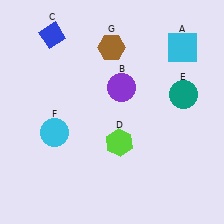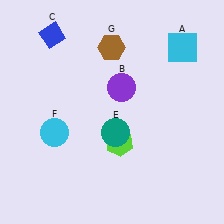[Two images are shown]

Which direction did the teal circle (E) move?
The teal circle (E) moved left.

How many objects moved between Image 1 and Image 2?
1 object moved between the two images.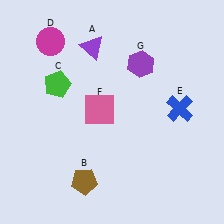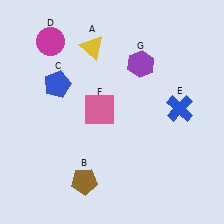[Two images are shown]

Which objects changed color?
A changed from purple to yellow. C changed from green to blue.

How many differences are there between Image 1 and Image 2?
There are 2 differences between the two images.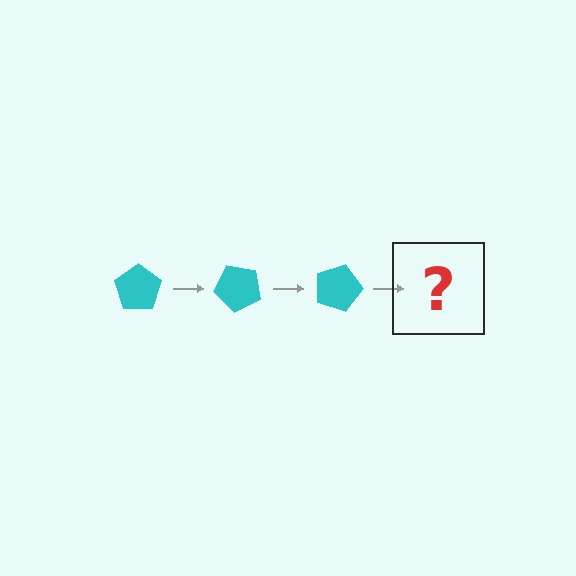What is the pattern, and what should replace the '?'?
The pattern is that the pentagon rotates 45 degrees each step. The '?' should be a cyan pentagon rotated 135 degrees.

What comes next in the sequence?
The next element should be a cyan pentagon rotated 135 degrees.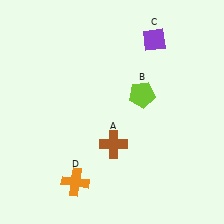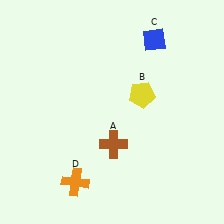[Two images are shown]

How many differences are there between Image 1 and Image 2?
There are 2 differences between the two images.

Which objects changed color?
B changed from lime to yellow. C changed from purple to blue.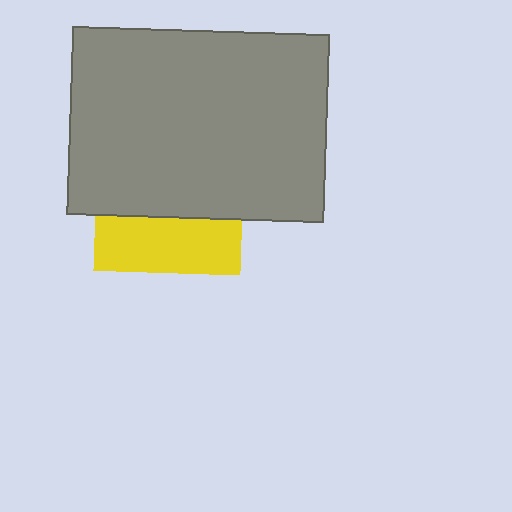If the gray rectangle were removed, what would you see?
You would see the complete yellow square.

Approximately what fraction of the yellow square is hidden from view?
Roughly 63% of the yellow square is hidden behind the gray rectangle.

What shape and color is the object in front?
The object in front is a gray rectangle.